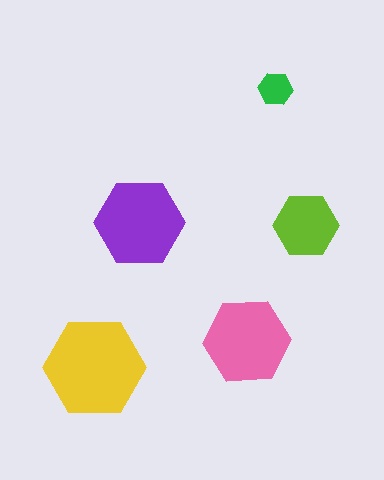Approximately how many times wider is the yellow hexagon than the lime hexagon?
About 1.5 times wider.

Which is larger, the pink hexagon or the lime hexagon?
The pink one.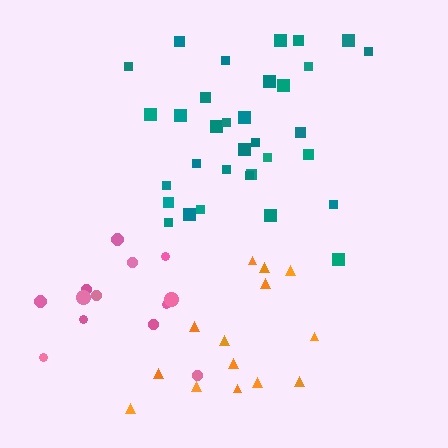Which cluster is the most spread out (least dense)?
Pink.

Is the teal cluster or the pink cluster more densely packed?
Teal.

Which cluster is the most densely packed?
Teal.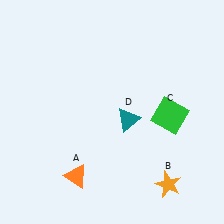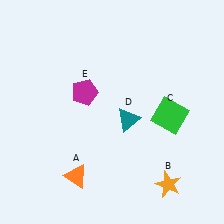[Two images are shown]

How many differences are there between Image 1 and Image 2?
There is 1 difference between the two images.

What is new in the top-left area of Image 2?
A magenta pentagon (E) was added in the top-left area of Image 2.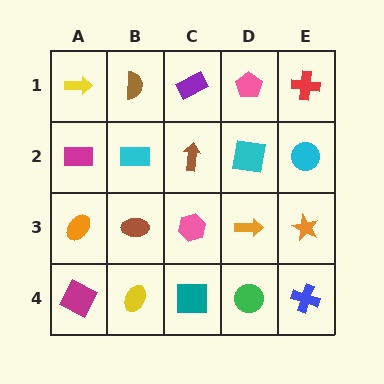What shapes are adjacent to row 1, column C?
A brown arrow (row 2, column C), a brown semicircle (row 1, column B), a pink pentagon (row 1, column D).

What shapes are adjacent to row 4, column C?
A pink hexagon (row 3, column C), a yellow ellipse (row 4, column B), a green circle (row 4, column D).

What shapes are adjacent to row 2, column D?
A pink pentagon (row 1, column D), an orange arrow (row 3, column D), a brown arrow (row 2, column C), a cyan circle (row 2, column E).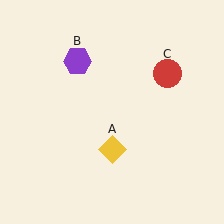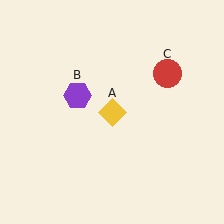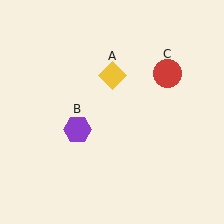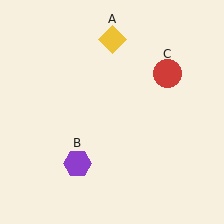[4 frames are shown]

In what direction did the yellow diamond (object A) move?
The yellow diamond (object A) moved up.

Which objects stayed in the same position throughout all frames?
Red circle (object C) remained stationary.